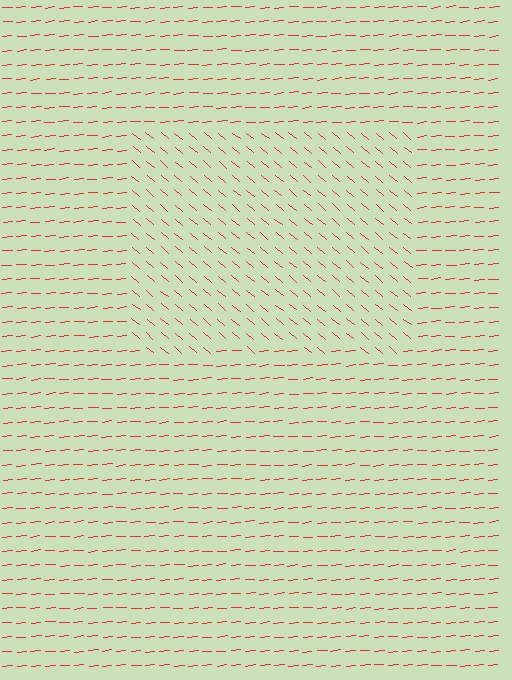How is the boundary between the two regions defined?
The boundary is defined purely by a change in line orientation (approximately 45 degrees difference). All lines are the same color and thickness.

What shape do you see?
I see a rectangle.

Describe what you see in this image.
The image is filled with small red line segments. A rectangle region in the image has lines oriented differently from the surrounding lines, creating a visible texture boundary.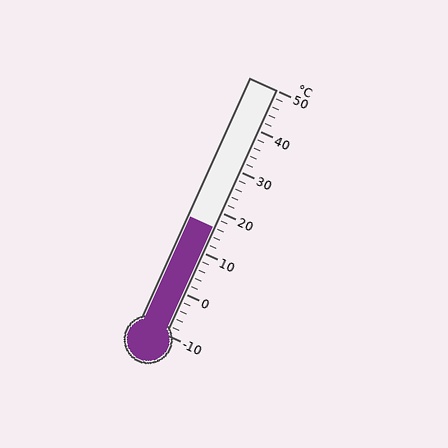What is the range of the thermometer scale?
The thermometer scale ranges from -10°C to 50°C.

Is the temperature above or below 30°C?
The temperature is below 30°C.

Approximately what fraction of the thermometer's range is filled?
The thermometer is filled to approximately 45% of its range.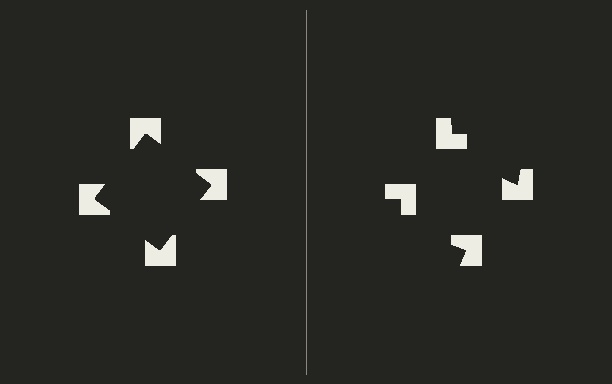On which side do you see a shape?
An illusory square appears on the left side. On the right side the wedge cuts are rotated, so no coherent shape forms.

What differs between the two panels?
The notched squares are positioned identically on both sides; only the wedge orientations differ. On the left they align to a square; on the right they are misaligned.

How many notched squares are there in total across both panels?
8 — 4 on each side.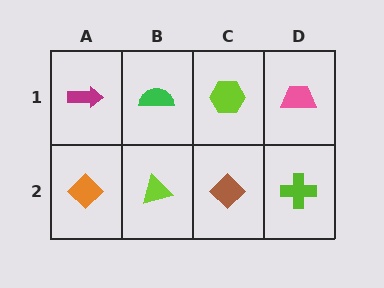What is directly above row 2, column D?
A pink trapezoid.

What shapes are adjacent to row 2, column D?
A pink trapezoid (row 1, column D), a brown diamond (row 2, column C).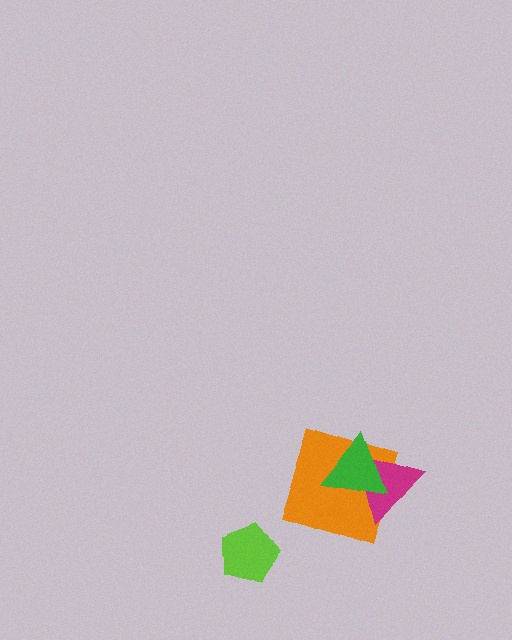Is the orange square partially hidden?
Yes, it is partially covered by another shape.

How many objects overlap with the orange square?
2 objects overlap with the orange square.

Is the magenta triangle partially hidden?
Yes, it is partially covered by another shape.